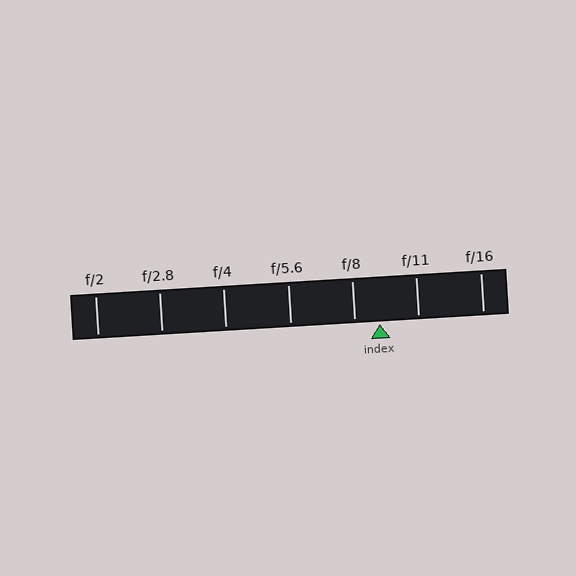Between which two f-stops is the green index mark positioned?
The index mark is between f/8 and f/11.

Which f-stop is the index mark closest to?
The index mark is closest to f/8.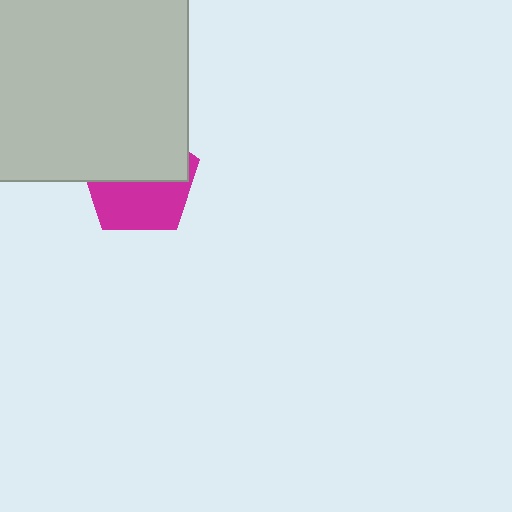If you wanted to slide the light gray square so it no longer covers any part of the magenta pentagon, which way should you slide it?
Slide it up — that is the most direct way to separate the two shapes.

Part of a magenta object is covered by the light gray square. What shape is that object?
It is a pentagon.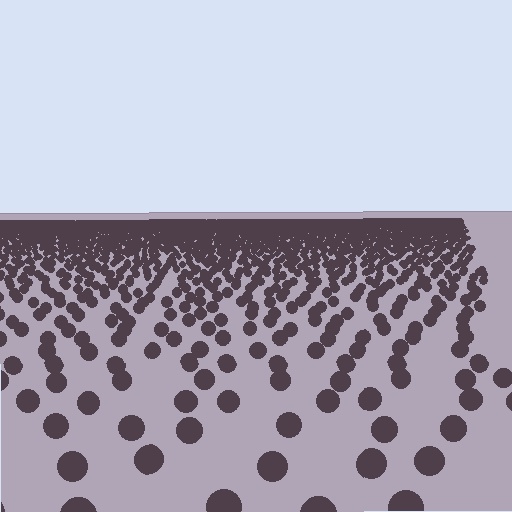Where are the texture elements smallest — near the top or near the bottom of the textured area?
Near the top.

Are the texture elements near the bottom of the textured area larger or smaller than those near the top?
Larger. Near the bottom, elements are closer to the viewer and appear at a bigger on-screen size.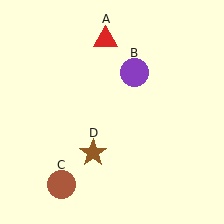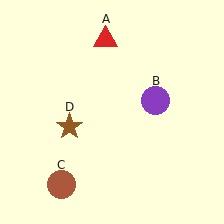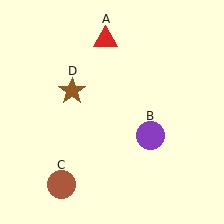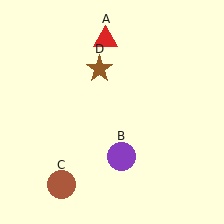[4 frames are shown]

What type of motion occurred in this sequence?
The purple circle (object B), brown star (object D) rotated clockwise around the center of the scene.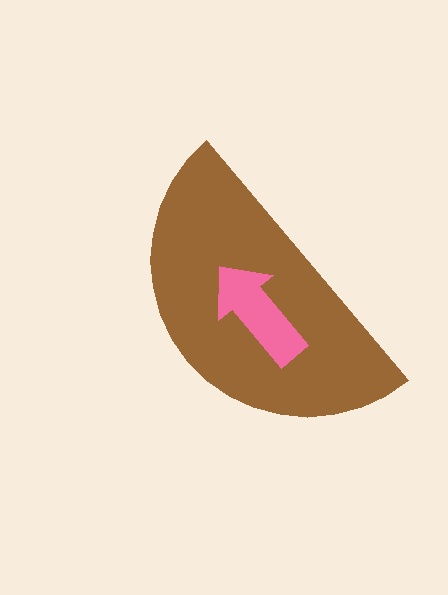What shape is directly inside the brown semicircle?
The pink arrow.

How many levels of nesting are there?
2.